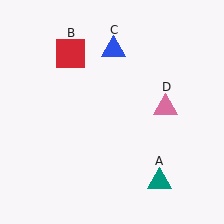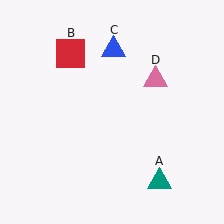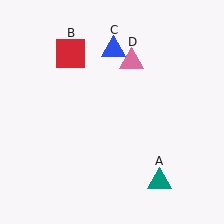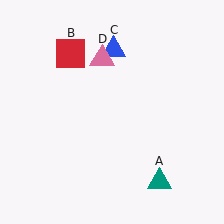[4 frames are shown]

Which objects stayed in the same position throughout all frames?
Teal triangle (object A) and red square (object B) and blue triangle (object C) remained stationary.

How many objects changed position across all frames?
1 object changed position: pink triangle (object D).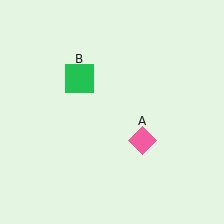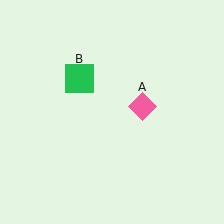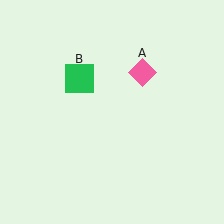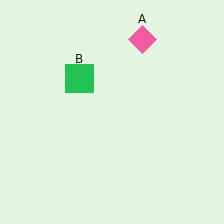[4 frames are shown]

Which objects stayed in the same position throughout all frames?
Green square (object B) remained stationary.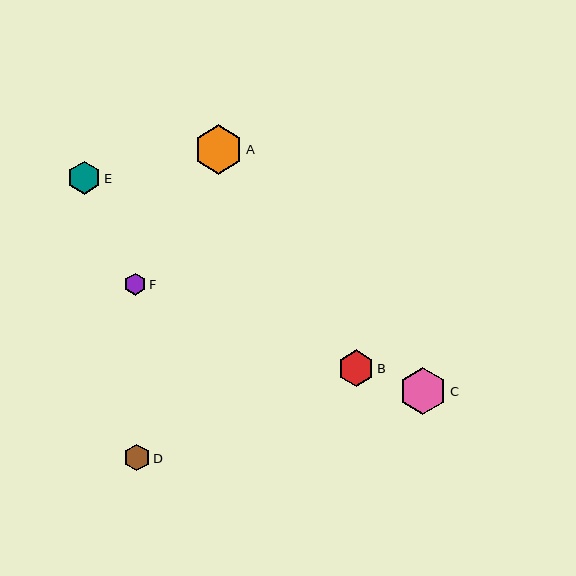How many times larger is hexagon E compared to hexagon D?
Hexagon E is approximately 1.3 times the size of hexagon D.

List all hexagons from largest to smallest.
From largest to smallest: A, C, B, E, D, F.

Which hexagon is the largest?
Hexagon A is the largest with a size of approximately 49 pixels.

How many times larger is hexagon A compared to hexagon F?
Hexagon A is approximately 2.2 times the size of hexagon F.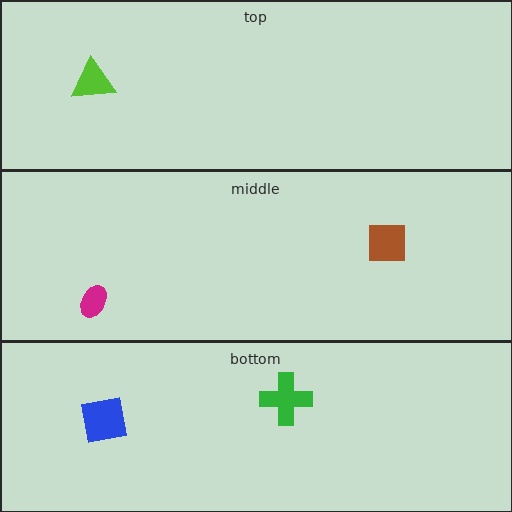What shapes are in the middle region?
The magenta ellipse, the brown square.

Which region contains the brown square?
The middle region.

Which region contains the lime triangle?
The top region.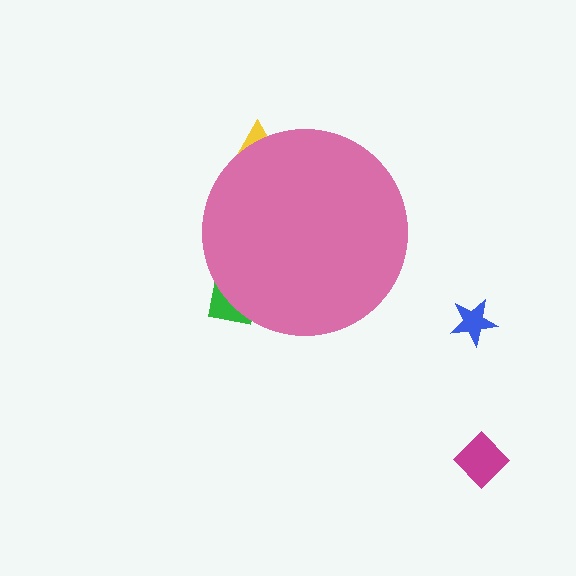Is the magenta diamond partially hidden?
No, the magenta diamond is fully visible.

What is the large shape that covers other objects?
A pink circle.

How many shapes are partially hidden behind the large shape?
2 shapes are partially hidden.